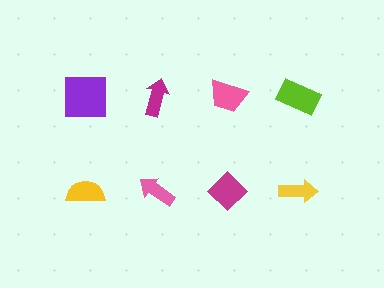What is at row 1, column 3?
A pink trapezoid.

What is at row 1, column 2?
A magenta arrow.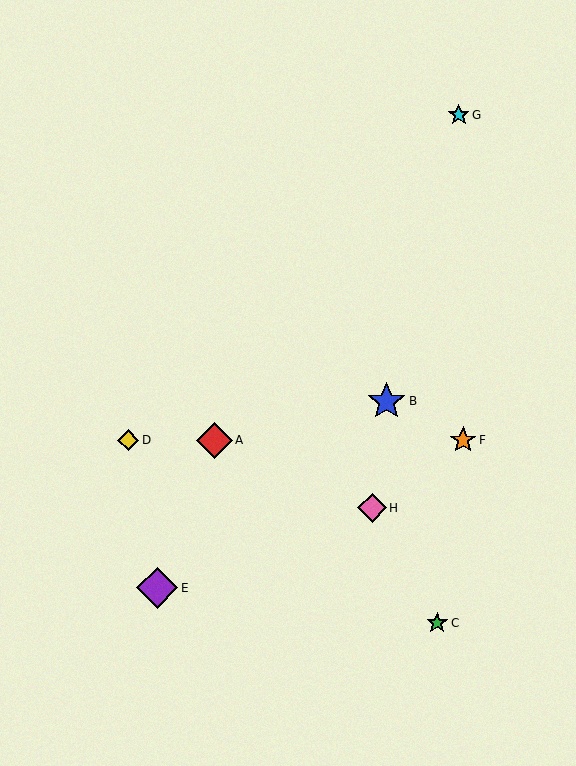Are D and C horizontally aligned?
No, D is at y≈440 and C is at y≈623.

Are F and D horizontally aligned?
Yes, both are at y≈440.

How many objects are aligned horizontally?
3 objects (A, D, F) are aligned horizontally.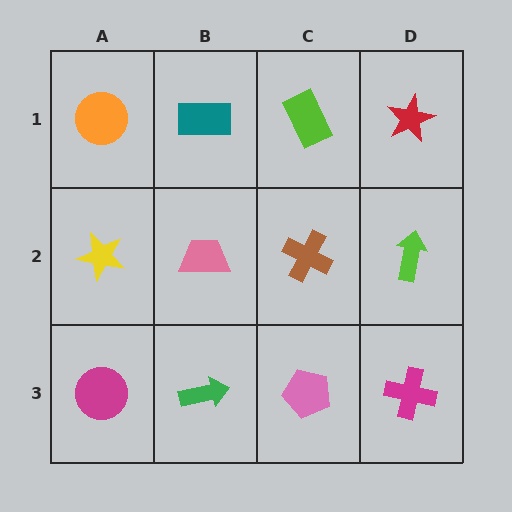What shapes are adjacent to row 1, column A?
A yellow star (row 2, column A), a teal rectangle (row 1, column B).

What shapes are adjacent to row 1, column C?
A brown cross (row 2, column C), a teal rectangle (row 1, column B), a red star (row 1, column D).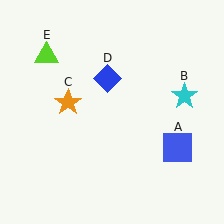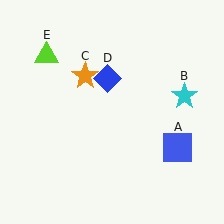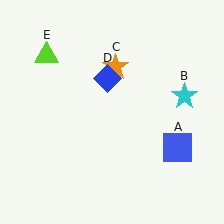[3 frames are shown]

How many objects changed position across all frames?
1 object changed position: orange star (object C).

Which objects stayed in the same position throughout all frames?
Blue square (object A) and cyan star (object B) and blue diamond (object D) and lime triangle (object E) remained stationary.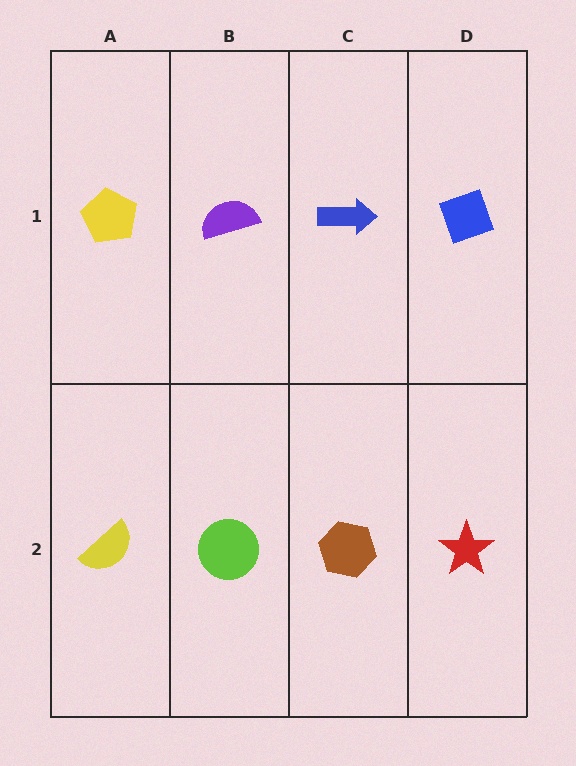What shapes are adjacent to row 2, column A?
A yellow pentagon (row 1, column A), a lime circle (row 2, column B).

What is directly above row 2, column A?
A yellow pentagon.